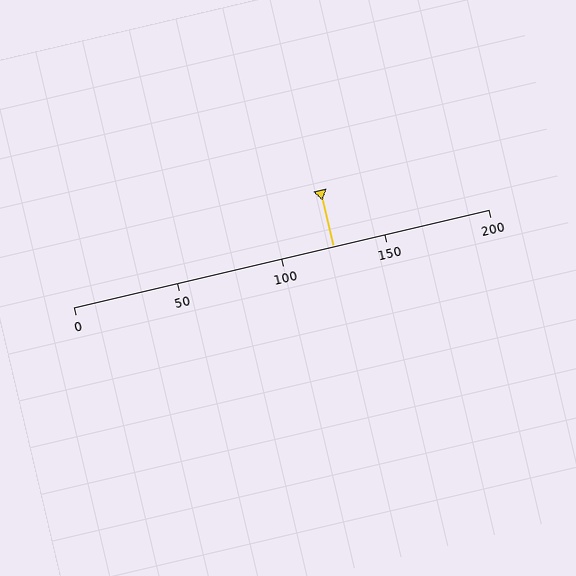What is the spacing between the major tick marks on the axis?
The major ticks are spaced 50 apart.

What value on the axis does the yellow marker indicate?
The marker indicates approximately 125.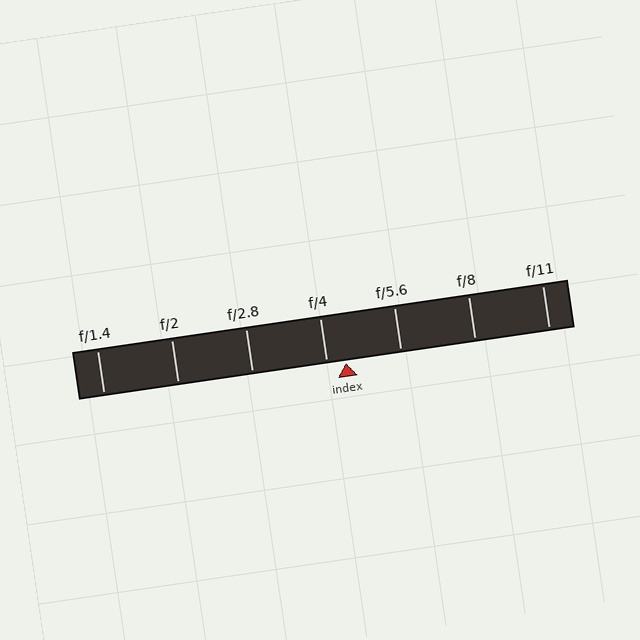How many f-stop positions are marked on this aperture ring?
There are 7 f-stop positions marked.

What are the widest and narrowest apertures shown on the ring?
The widest aperture shown is f/1.4 and the narrowest is f/11.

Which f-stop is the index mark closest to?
The index mark is closest to f/4.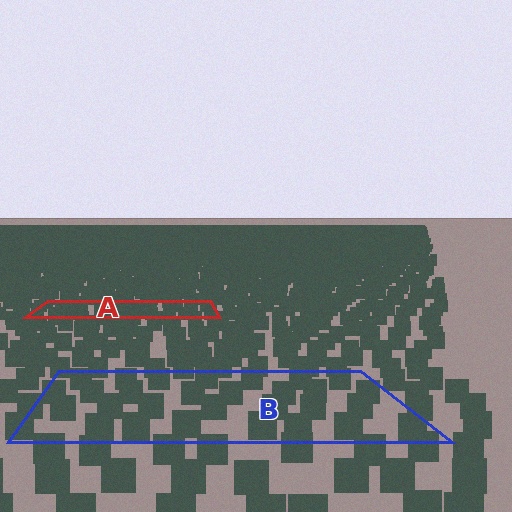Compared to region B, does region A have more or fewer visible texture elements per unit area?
Region A has more texture elements per unit area — they are packed more densely because it is farther away.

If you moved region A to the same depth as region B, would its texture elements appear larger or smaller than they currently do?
They would appear larger. At a closer depth, the same texture elements are projected at a bigger on-screen size.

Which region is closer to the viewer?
Region B is closer. The texture elements there are larger and more spread out.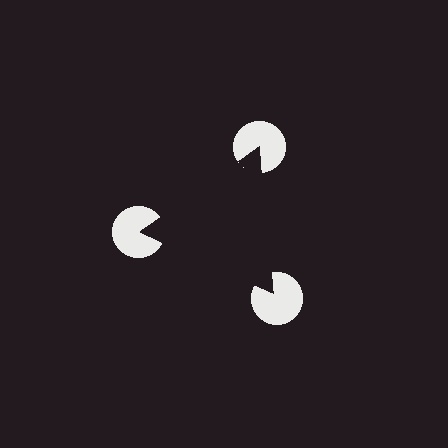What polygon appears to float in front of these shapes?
An illusory triangle — its edges are inferred from the aligned wedge cuts in the pac-man discs, not physically drawn.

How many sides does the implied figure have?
3 sides.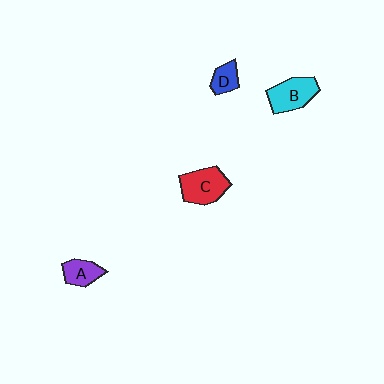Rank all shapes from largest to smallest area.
From largest to smallest: C (red), B (cyan), A (purple), D (blue).